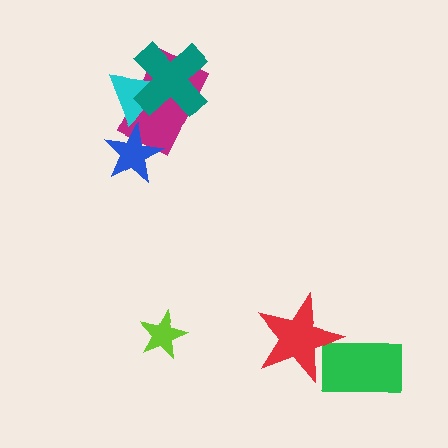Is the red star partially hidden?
No, no other shape covers it.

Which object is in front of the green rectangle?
The red star is in front of the green rectangle.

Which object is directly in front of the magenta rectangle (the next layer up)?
The cyan triangle is directly in front of the magenta rectangle.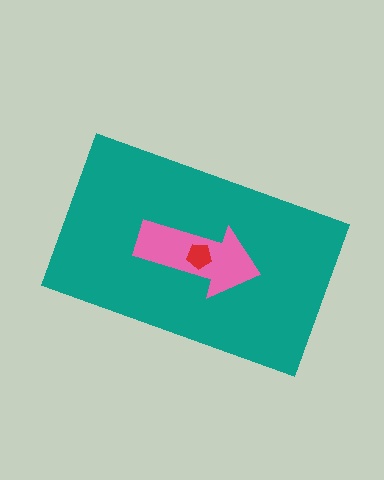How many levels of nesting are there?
3.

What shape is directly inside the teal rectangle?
The pink arrow.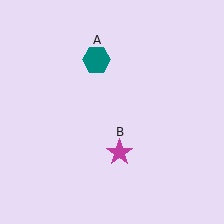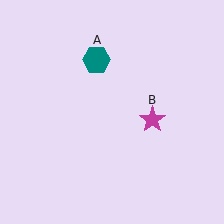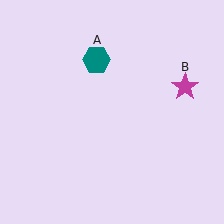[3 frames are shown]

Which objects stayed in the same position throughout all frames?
Teal hexagon (object A) remained stationary.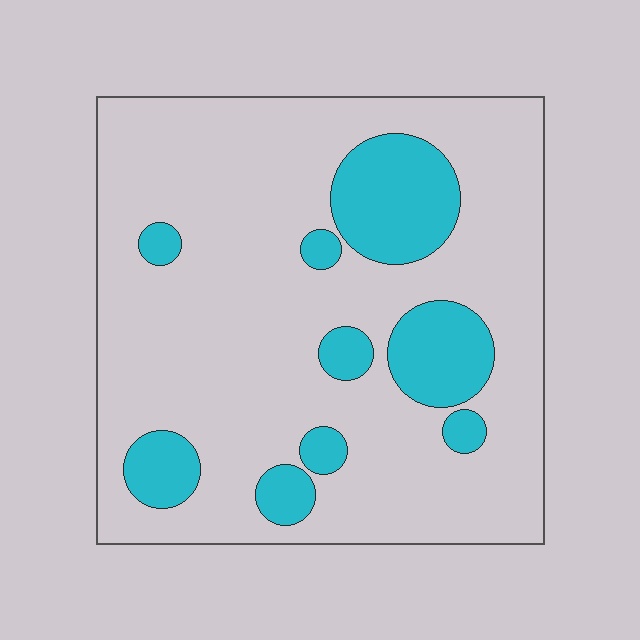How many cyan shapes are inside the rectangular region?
9.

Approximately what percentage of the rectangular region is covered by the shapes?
Approximately 20%.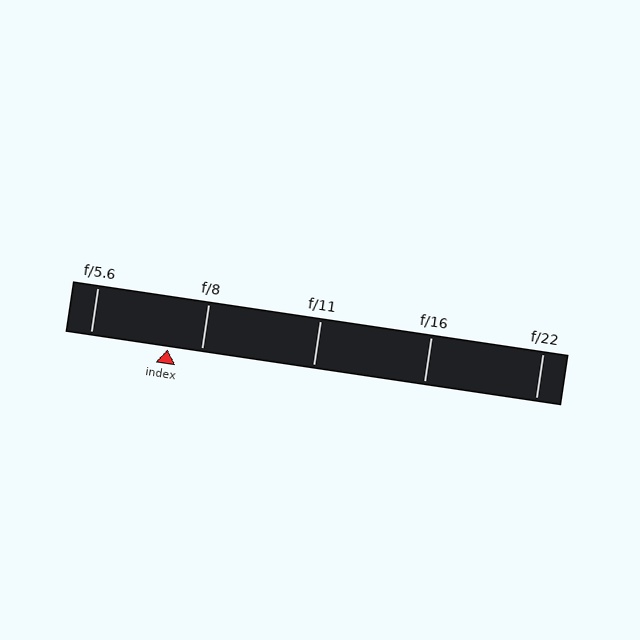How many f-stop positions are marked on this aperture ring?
There are 5 f-stop positions marked.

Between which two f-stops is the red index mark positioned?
The index mark is between f/5.6 and f/8.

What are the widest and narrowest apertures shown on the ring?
The widest aperture shown is f/5.6 and the narrowest is f/22.